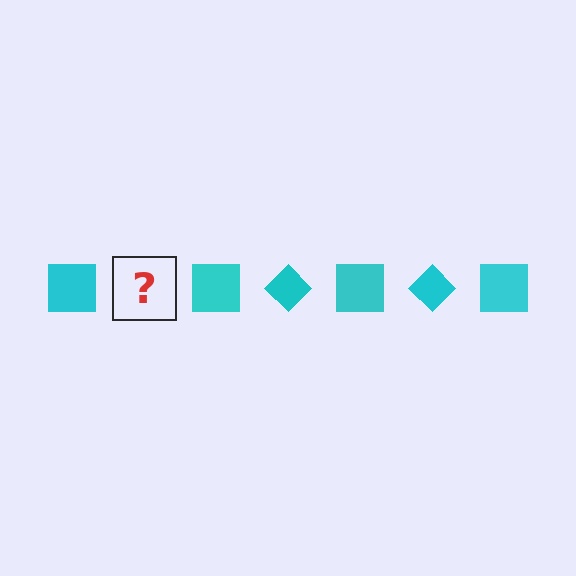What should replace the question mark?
The question mark should be replaced with a cyan diamond.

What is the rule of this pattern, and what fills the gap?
The rule is that the pattern cycles through square, diamond shapes in cyan. The gap should be filled with a cyan diamond.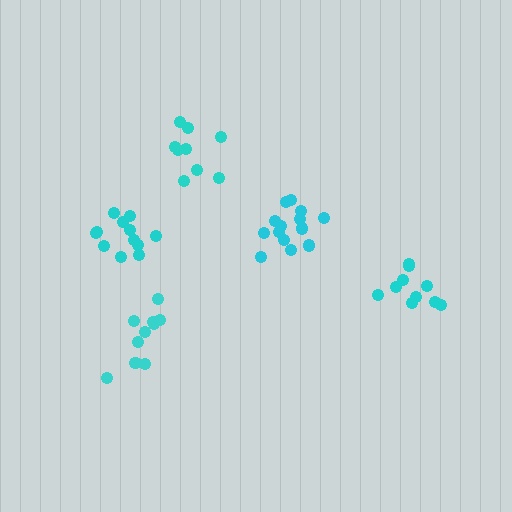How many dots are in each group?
Group 1: 9 dots, Group 2: 12 dots, Group 3: 14 dots, Group 4: 10 dots, Group 5: 10 dots (55 total).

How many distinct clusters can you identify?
There are 5 distinct clusters.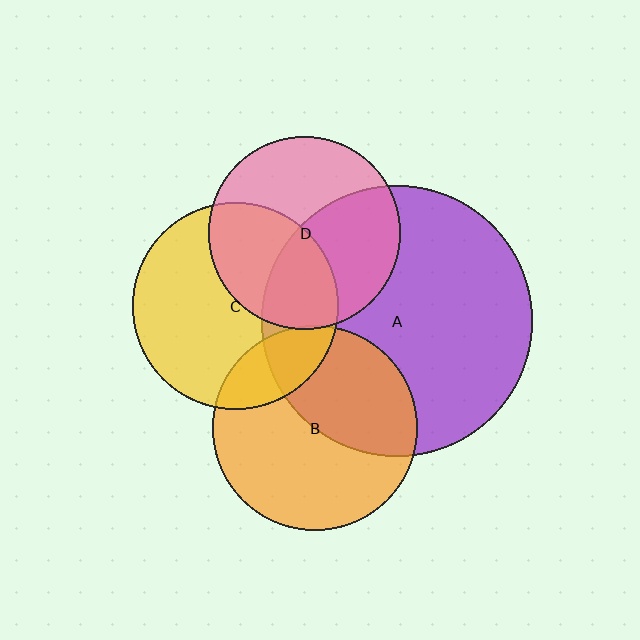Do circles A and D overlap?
Yes.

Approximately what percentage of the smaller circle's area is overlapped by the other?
Approximately 50%.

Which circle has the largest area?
Circle A (purple).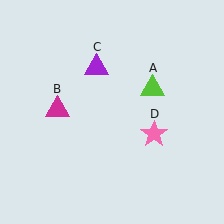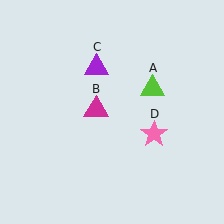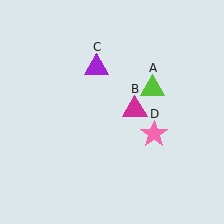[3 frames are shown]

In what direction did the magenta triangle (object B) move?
The magenta triangle (object B) moved right.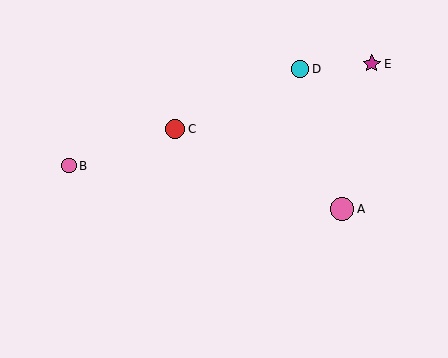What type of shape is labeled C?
Shape C is a red circle.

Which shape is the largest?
The pink circle (labeled A) is the largest.